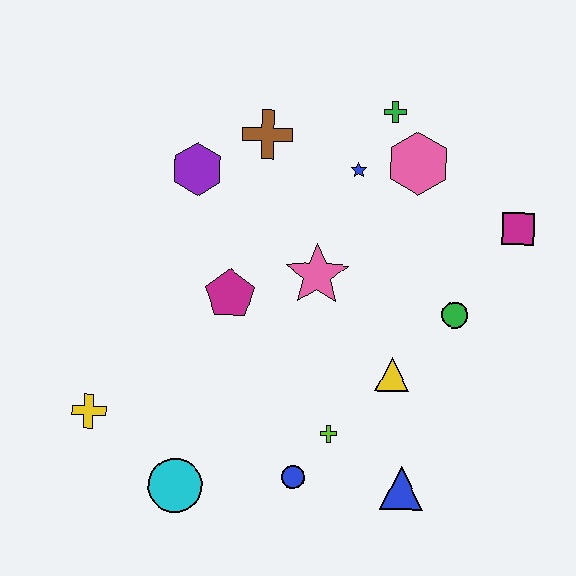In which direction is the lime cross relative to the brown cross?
The lime cross is below the brown cross.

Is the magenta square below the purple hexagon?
Yes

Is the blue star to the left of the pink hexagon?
Yes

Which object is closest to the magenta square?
The green circle is closest to the magenta square.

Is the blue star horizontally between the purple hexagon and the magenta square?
Yes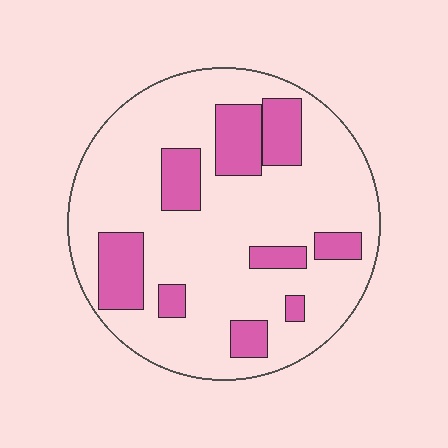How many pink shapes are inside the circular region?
9.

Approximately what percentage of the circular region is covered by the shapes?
Approximately 25%.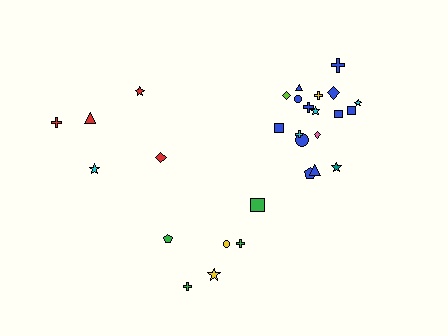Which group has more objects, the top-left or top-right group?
The top-right group.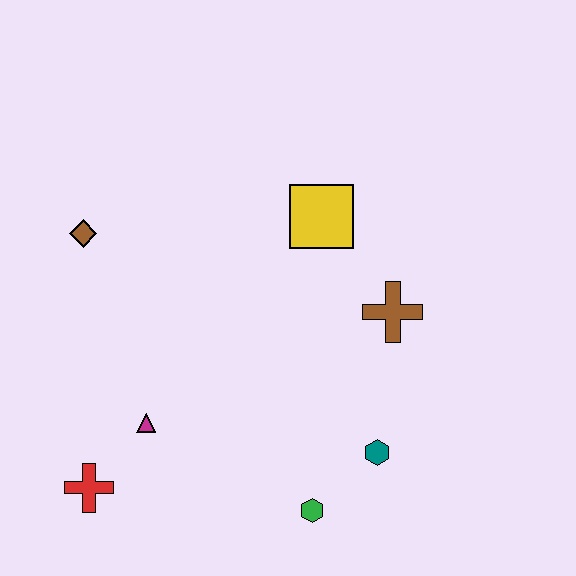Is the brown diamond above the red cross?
Yes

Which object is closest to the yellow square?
The brown cross is closest to the yellow square.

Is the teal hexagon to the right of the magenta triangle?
Yes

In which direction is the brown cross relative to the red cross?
The brown cross is to the right of the red cross.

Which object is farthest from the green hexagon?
The brown diamond is farthest from the green hexagon.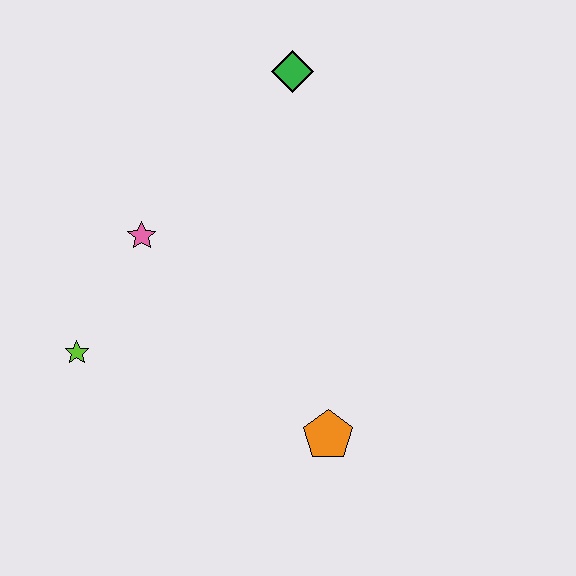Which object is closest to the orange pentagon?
The lime star is closest to the orange pentagon.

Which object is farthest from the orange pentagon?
The green diamond is farthest from the orange pentagon.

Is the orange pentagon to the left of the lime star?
No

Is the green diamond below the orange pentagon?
No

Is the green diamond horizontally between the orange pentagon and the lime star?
Yes